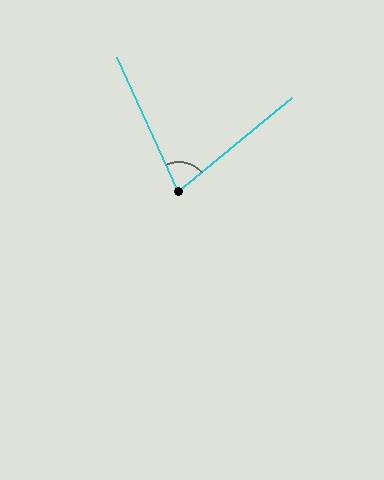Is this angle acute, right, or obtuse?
It is acute.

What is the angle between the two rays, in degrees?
Approximately 75 degrees.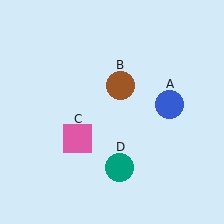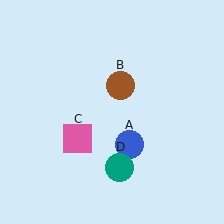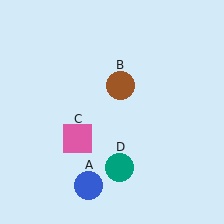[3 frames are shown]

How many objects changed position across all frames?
1 object changed position: blue circle (object A).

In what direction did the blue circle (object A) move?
The blue circle (object A) moved down and to the left.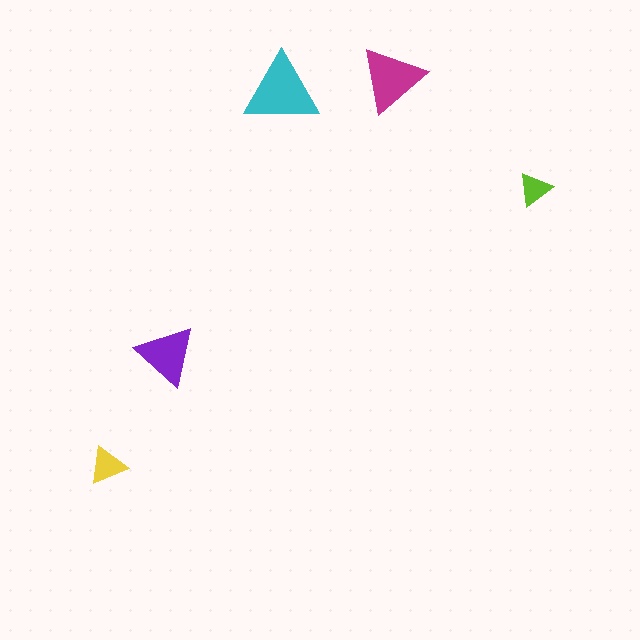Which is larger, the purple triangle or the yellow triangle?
The purple one.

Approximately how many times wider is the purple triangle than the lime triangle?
About 2 times wider.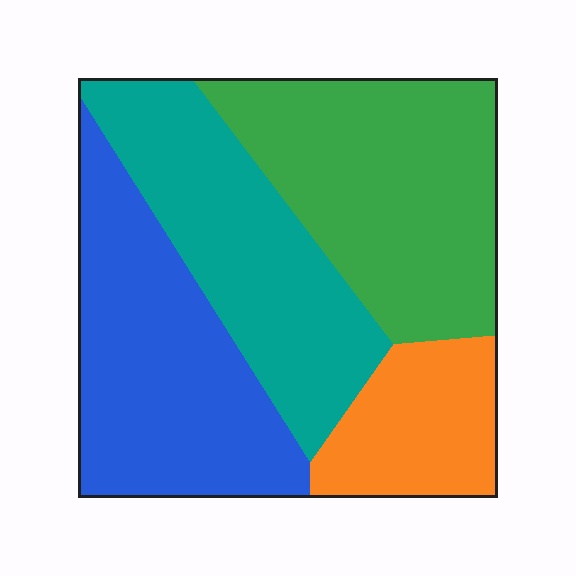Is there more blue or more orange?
Blue.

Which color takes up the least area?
Orange, at roughly 15%.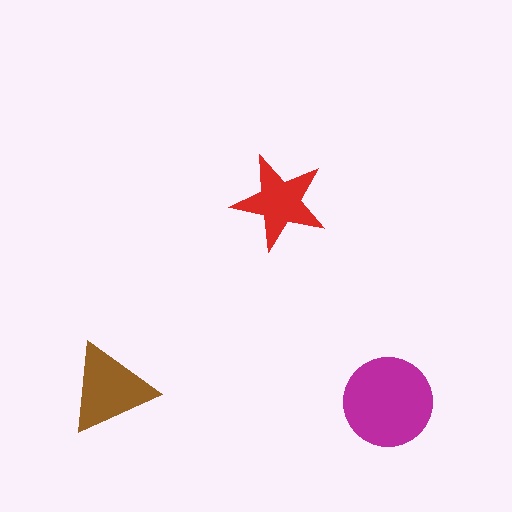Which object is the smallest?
The red star.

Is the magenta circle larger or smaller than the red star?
Larger.